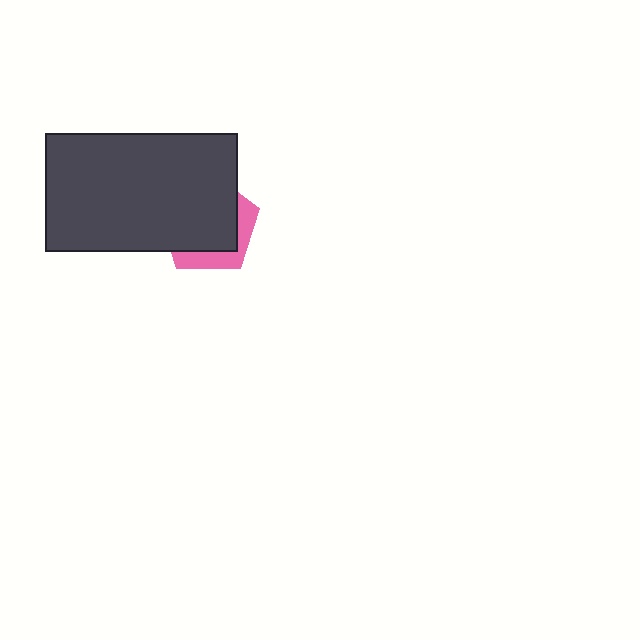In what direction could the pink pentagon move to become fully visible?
The pink pentagon could move toward the lower-right. That would shift it out from behind the dark gray rectangle entirely.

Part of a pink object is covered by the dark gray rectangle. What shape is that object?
It is a pentagon.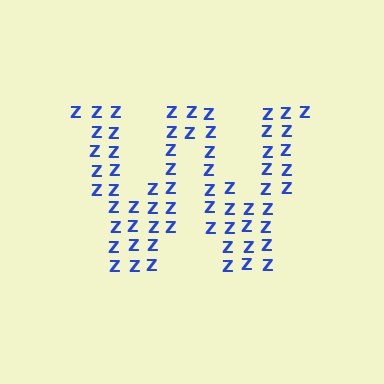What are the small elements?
The small elements are letter Z's.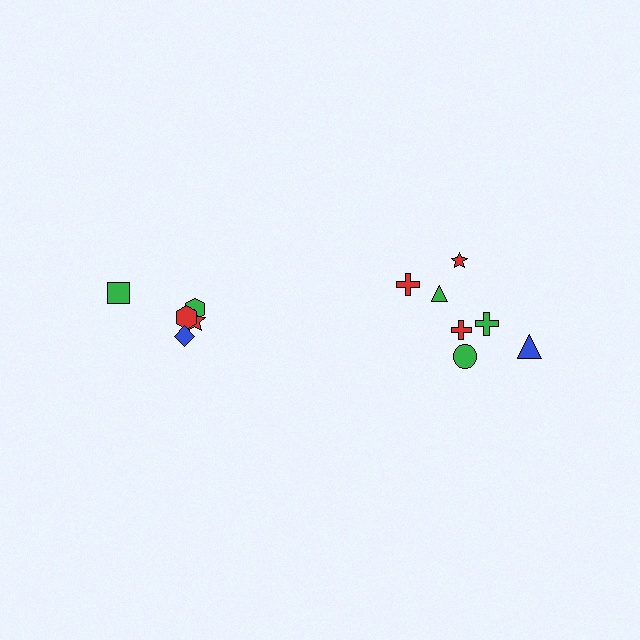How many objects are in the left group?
There are 5 objects.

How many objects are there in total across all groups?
There are 12 objects.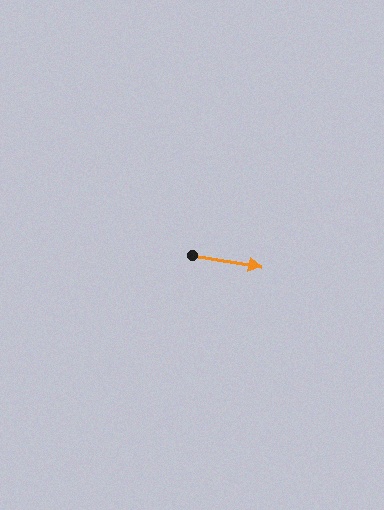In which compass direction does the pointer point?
East.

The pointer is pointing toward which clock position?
Roughly 3 o'clock.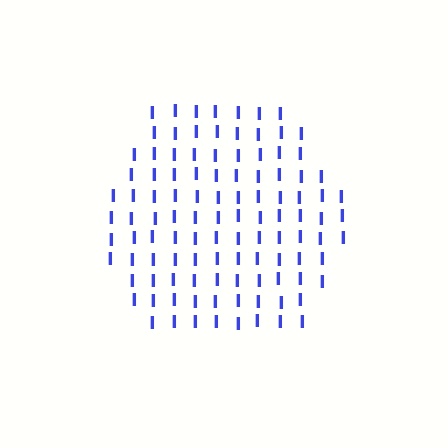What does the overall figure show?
The overall figure shows a hexagon.